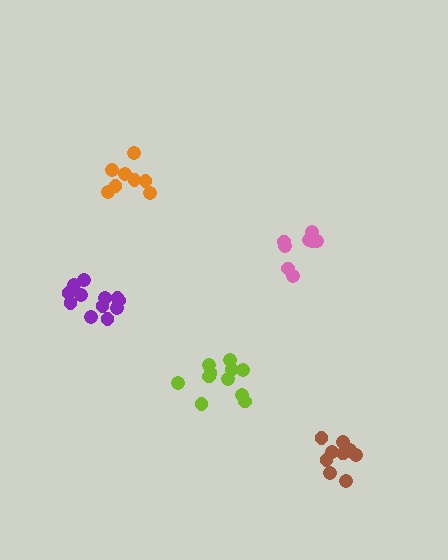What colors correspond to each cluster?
The clusters are colored: lime, brown, pink, purple, orange.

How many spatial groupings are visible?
There are 5 spatial groupings.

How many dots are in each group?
Group 1: 11 dots, Group 2: 10 dots, Group 3: 8 dots, Group 4: 12 dots, Group 5: 8 dots (49 total).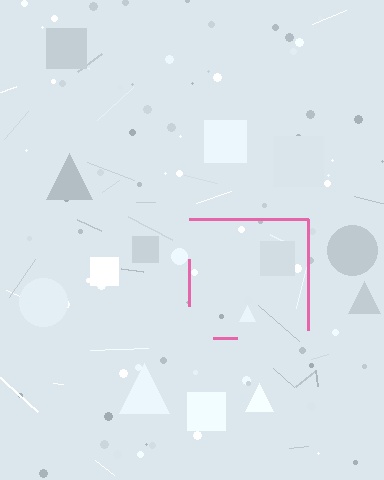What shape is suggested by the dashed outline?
The dashed outline suggests a square.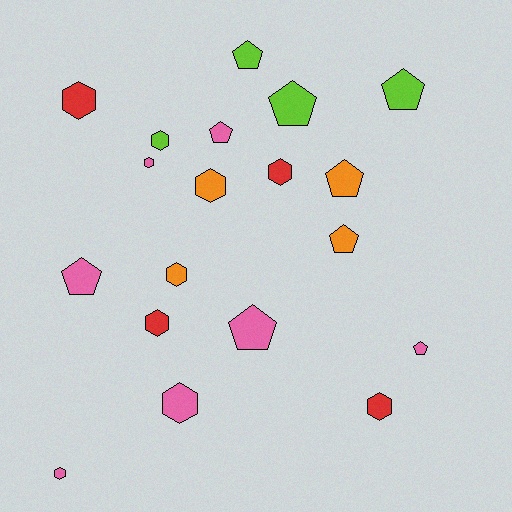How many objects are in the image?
There are 19 objects.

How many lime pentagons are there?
There are 3 lime pentagons.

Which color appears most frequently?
Pink, with 7 objects.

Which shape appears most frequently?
Hexagon, with 10 objects.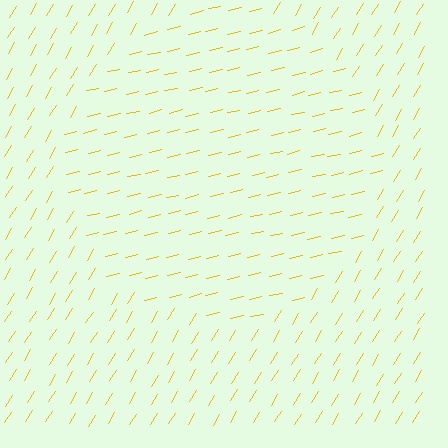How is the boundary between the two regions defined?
The boundary is defined purely by a change in line orientation (approximately 45 degrees difference). All lines are the same color and thickness.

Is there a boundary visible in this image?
Yes, there is a texture boundary formed by a change in line orientation.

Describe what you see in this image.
The image is filled with small yellow line segments. A circle region in the image has lines oriented differently from the surrounding lines, creating a visible texture boundary.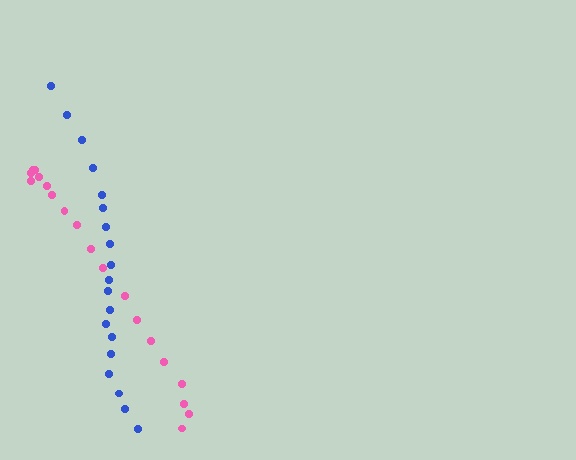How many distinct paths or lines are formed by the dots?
There are 2 distinct paths.